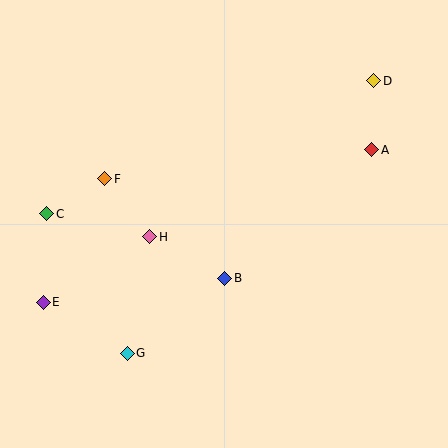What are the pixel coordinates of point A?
Point A is at (372, 150).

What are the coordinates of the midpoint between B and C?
The midpoint between B and C is at (136, 246).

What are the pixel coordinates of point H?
Point H is at (150, 237).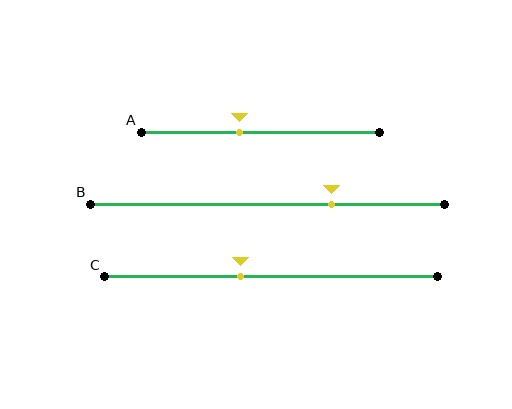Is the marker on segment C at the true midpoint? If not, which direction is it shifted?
No, the marker on segment C is shifted to the left by about 9% of the segment length.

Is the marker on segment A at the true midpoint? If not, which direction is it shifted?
No, the marker on segment A is shifted to the left by about 9% of the segment length.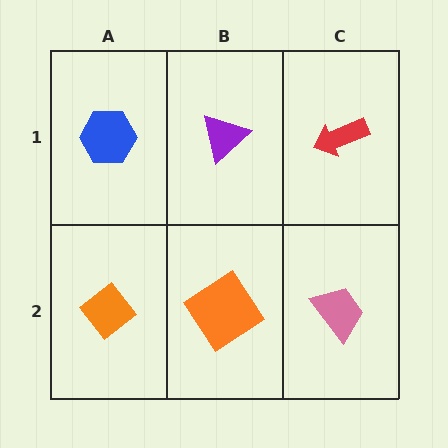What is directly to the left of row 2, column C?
An orange diamond.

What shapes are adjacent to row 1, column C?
A pink trapezoid (row 2, column C), a purple triangle (row 1, column B).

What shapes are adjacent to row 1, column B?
An orange diamond (row 2, column B), a blue hexagon (row 1, column A), a red arrow (row 1, column C).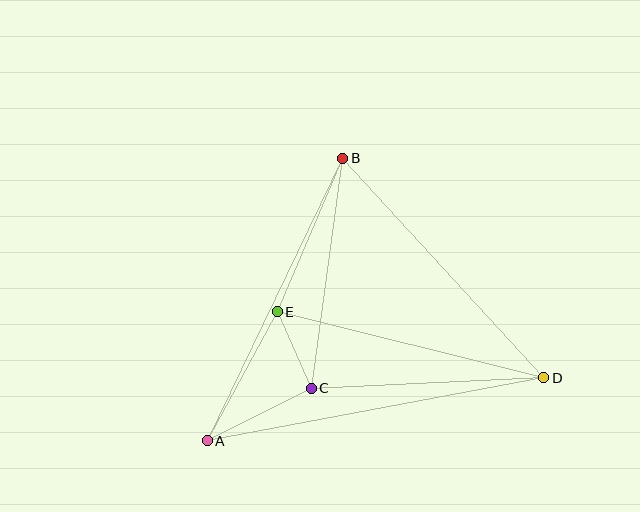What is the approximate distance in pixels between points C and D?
The distance between C and D is approximately 232 pixels.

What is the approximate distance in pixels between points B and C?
The distance between B and C is approximately 232 pixels.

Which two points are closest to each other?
Points C and E are closest to each other.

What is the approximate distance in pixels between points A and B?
The distance between A and B is approximately 313 pixels.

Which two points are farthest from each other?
Points A and D are farthest from each other.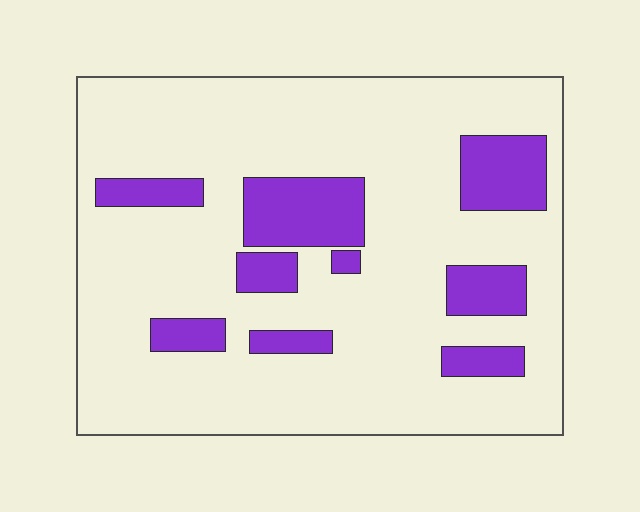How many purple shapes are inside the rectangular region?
9.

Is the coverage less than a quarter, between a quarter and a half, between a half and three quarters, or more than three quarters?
Less than a quarter.